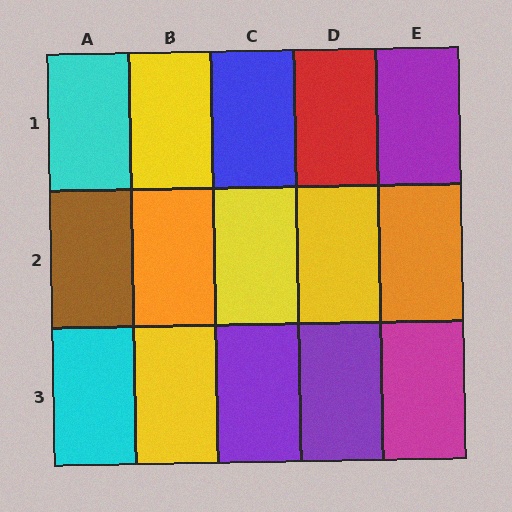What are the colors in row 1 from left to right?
Cyan, yellow, blue, red, purple.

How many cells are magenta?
1 cell is magenta.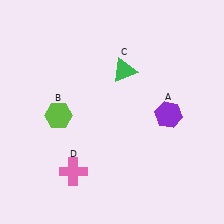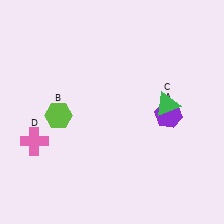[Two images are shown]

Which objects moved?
The objects that moved are: the green triangle (C), the pink cross (D).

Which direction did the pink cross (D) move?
The pink cross (D) moved left.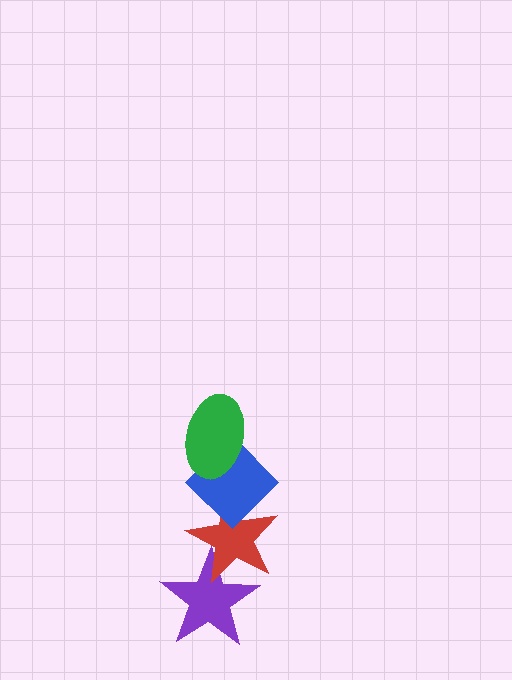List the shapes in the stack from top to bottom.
From top to bottom: the green ellipse, the blue diamond, the red star, the purple star.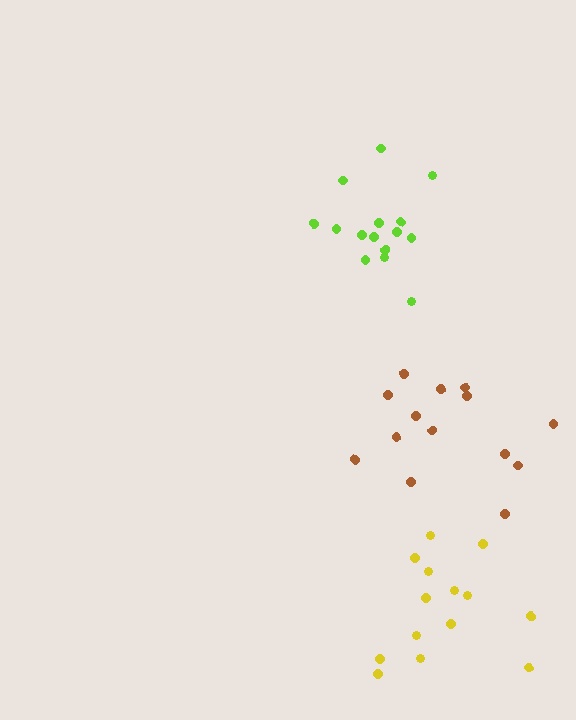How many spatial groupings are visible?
There are 3 spatial groupings.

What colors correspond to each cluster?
The clusters are colored: brown, yellow, lime.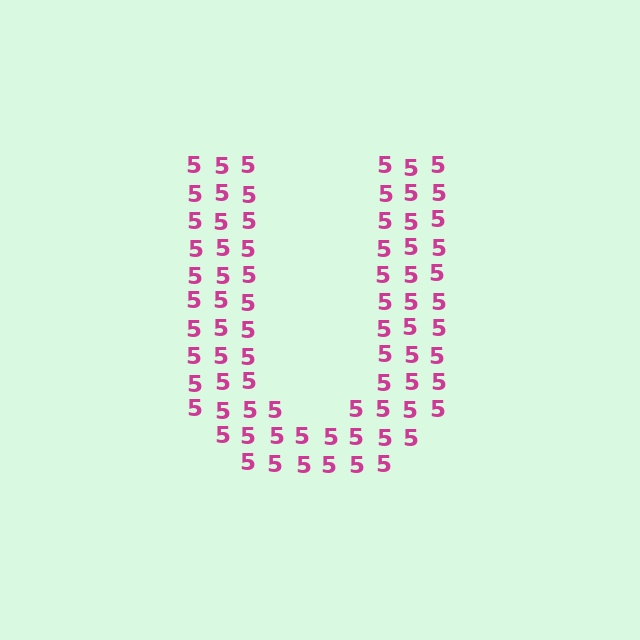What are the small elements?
The small elements are digit 5's.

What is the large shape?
The large shape is the letter U.